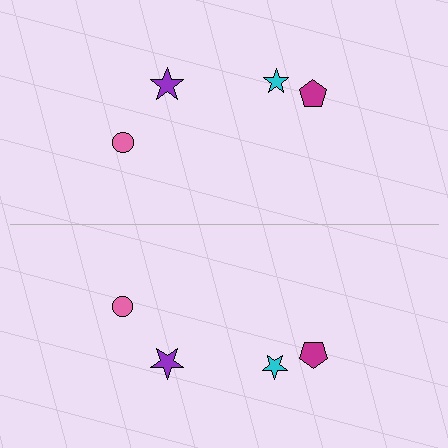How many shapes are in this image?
There are 8 shapes in this image.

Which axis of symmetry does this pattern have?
The pattern has a horizontal axis of symmetry running through the center of the image.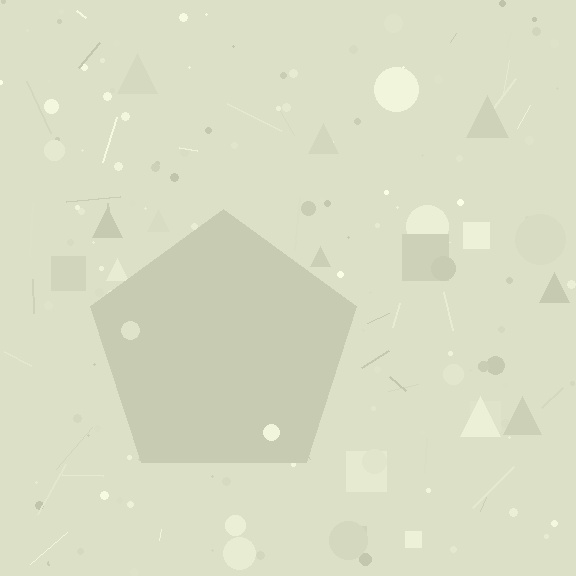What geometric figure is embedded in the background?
A pentagon is embedded in the background.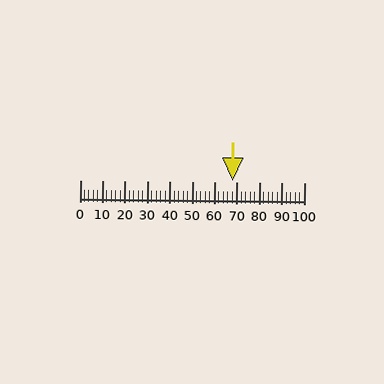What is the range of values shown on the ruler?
The ruler shows values from 0 to 100.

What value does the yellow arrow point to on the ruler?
The yellow arrow points to approximately 68.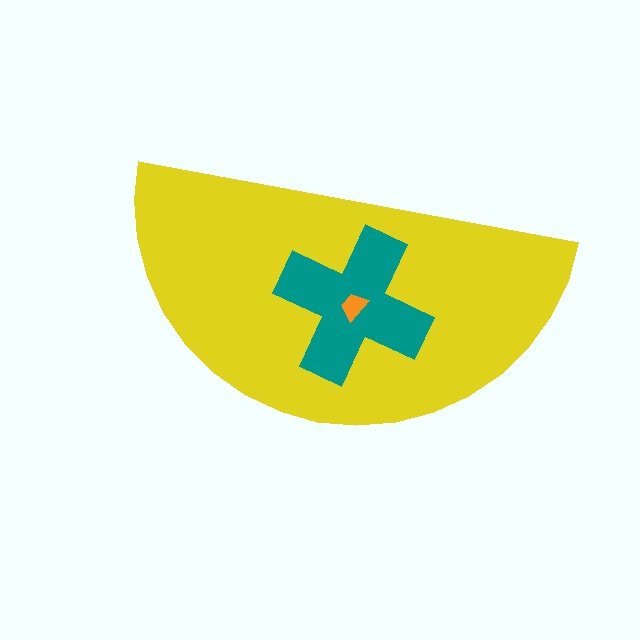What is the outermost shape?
The yellow semicircle.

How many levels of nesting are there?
3.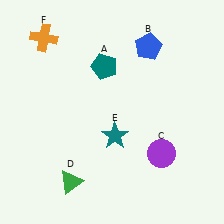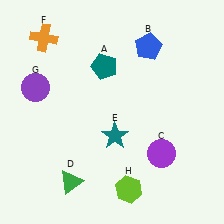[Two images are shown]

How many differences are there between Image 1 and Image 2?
There are 2 differences between the two images.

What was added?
A purple circle (G), a lime hexagon (H) were added in Image 2.